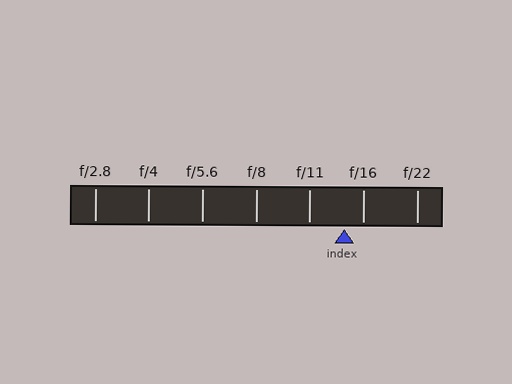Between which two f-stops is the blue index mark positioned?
The index mark is between f/11 and f/16.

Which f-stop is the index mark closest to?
The index mark is closest to f/16.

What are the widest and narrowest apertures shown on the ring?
The widest aperture shown is f/2.8 and the narrowest is f/22.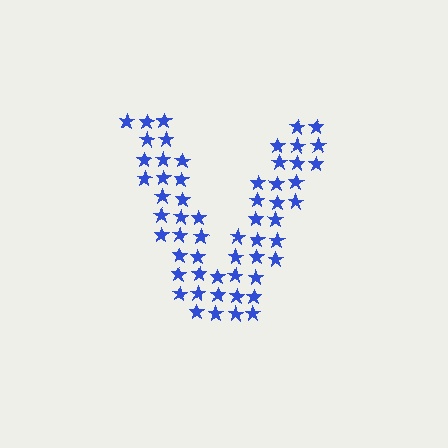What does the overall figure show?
The overall figure shows the letter V.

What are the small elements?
The small elements are stars.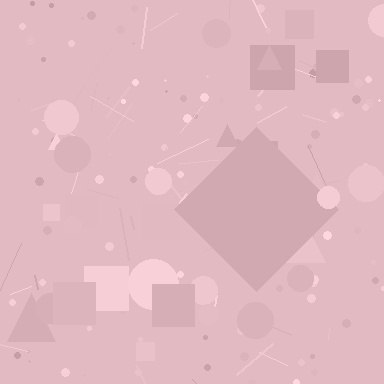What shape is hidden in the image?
A diamond is hidden in the image.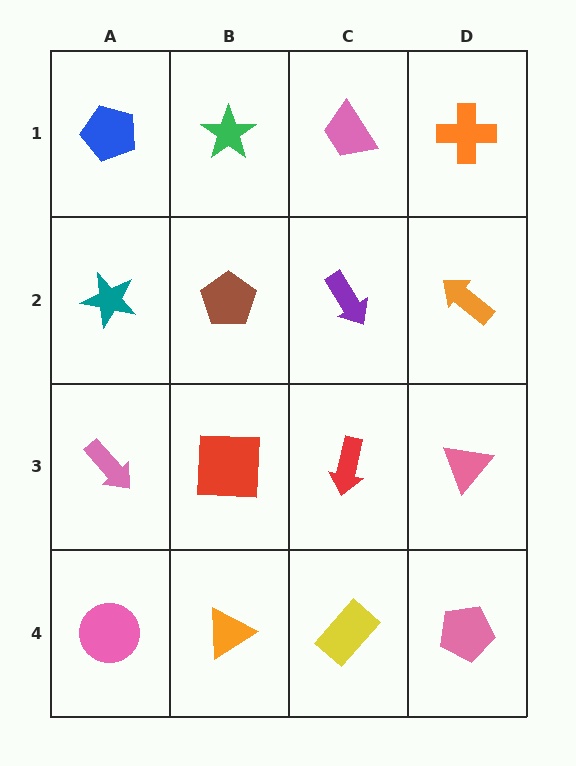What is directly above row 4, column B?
A red square.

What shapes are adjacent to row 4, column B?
A red square (row 3, column B), a pink circle (row 4, column A), a yellow rectangle (row 4, column C).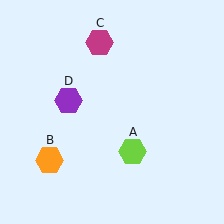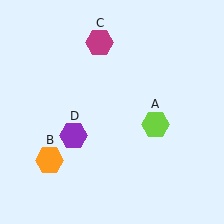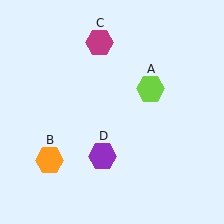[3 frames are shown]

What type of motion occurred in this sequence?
The lime hexagon (object A), purple hexagon (object D) rotated counterclockwise around the center of the scene.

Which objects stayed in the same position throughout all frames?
Orange hexagon (object B) and magenta hexagon (object C) remained stationary.